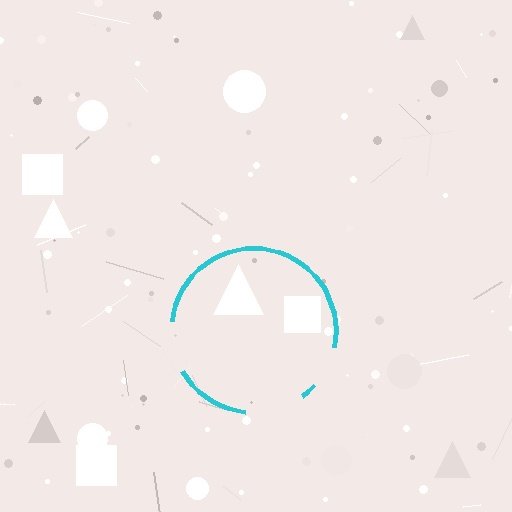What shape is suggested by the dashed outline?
The dashed outline suggests a circle.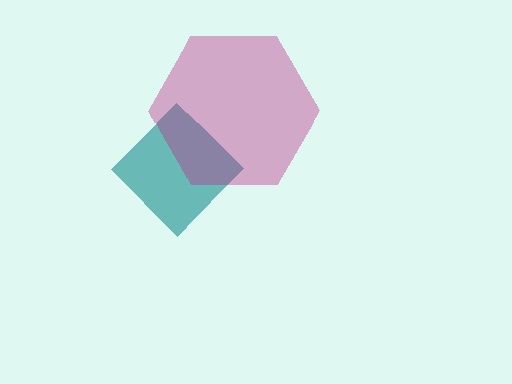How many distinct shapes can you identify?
There are 2 distinct shapes: a teal diamond, a magenta hexagon.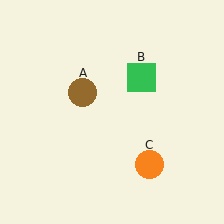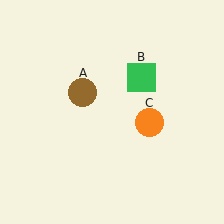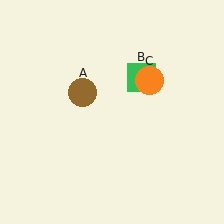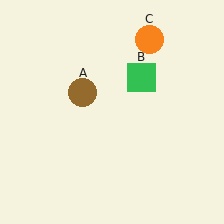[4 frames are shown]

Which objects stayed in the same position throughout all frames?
Brown circle (object A) and green square (object B) remained stationary.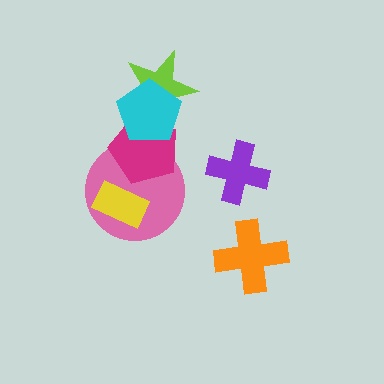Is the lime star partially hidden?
Yes, it is partially covered by another shape.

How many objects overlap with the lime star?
2 objects overlap with the lime star.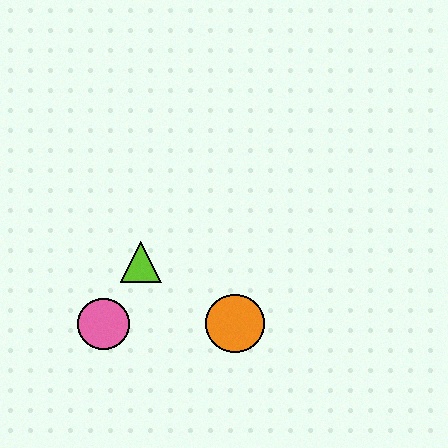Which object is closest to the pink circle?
The lime triangle is closest to the pink circle.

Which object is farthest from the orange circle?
The pink circle is farthest from the orange circle.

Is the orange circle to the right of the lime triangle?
Yes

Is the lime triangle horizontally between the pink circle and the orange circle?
Yes